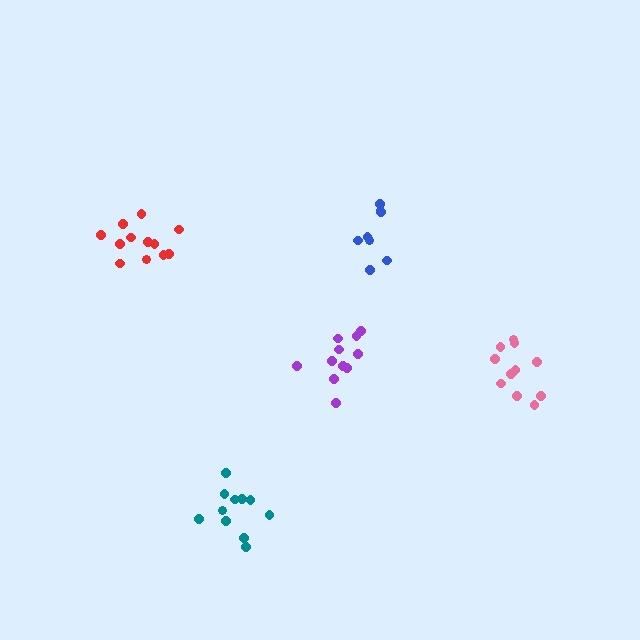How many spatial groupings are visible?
There are 5 spatial groupings.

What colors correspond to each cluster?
The clusters are colored: red, purple, blue, teal, pink.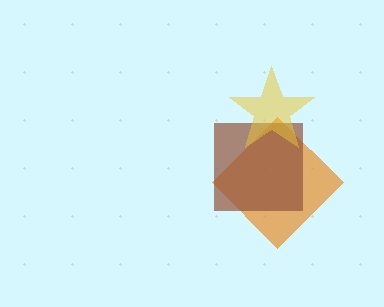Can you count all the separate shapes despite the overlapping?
Yes, there are 3 separate shapes.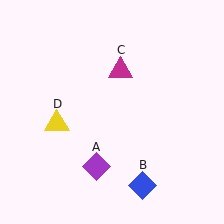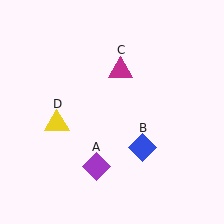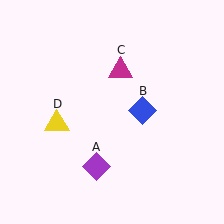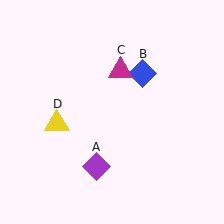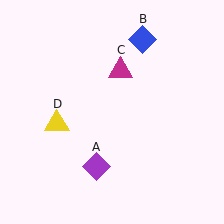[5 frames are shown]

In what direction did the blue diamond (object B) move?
The blue diamond (object B) moved up.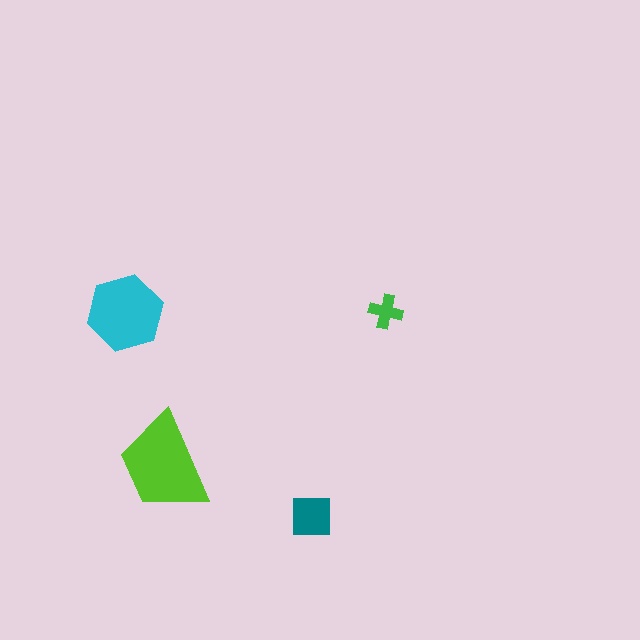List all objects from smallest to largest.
The green cross, the teal square, the cyan hexagon, the lime trapezoid.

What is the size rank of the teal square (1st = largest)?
3rd.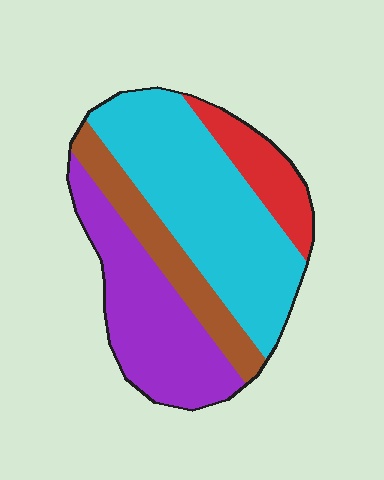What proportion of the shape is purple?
Purple covers roughly 30% of the shape.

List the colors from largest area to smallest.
From largest to smallest: cyan, purple, brown, red.